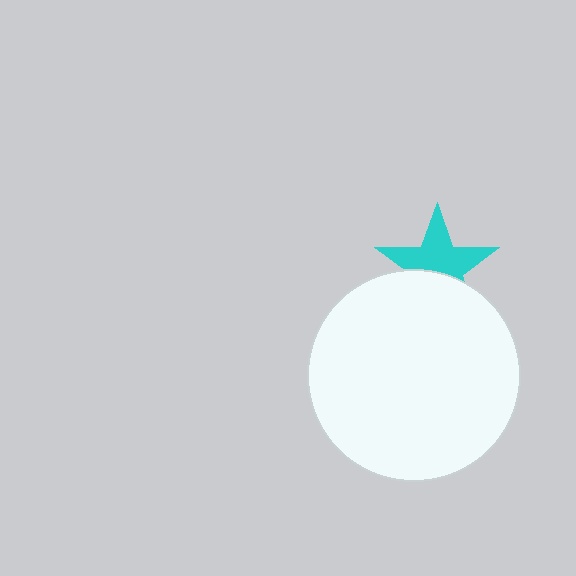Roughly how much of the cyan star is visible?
About half of it is visible (roughly 60%).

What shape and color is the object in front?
The object in front is a white circle.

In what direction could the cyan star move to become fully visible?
The cyan star could move up. That would shift it out from behind the white circle entirely.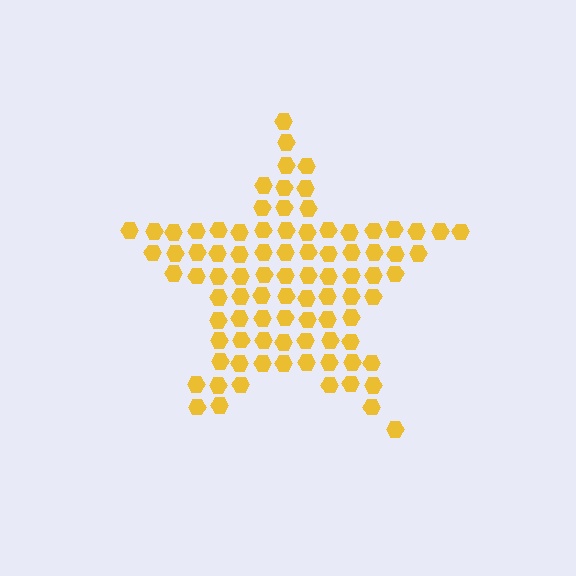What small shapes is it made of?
It is made of small hexagons.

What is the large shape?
The large shape is a star.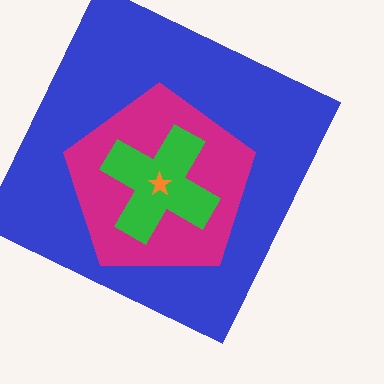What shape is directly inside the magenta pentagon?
The green cross.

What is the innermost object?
The orange star.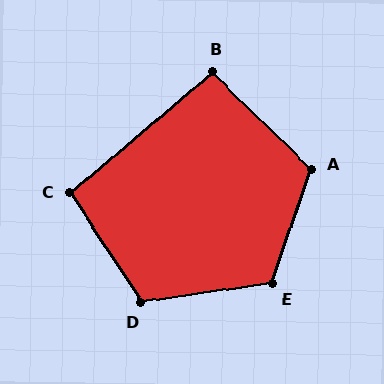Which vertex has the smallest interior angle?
B, at approximately 95 degrees.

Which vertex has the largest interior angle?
E, at approximately 117 degrees.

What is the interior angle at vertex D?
Approximately 115 degrees (obtuse).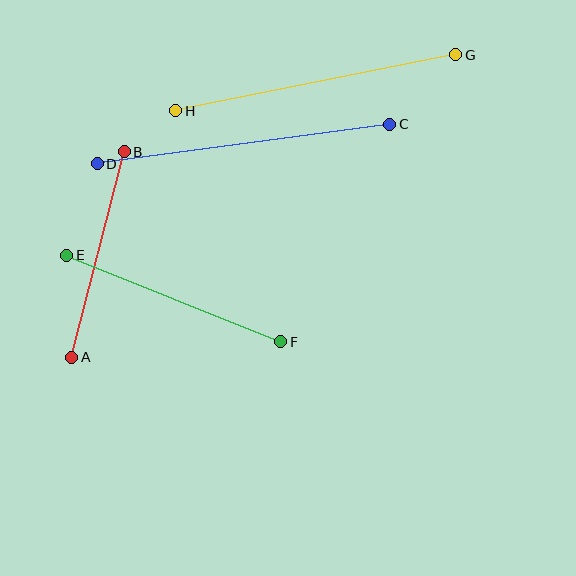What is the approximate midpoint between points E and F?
The midpoint is at approximately (174, 298) pixels.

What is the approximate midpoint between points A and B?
The midpoint is at approximately (98, 254) pixels.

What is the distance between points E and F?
The distance is approximately 231 pixels.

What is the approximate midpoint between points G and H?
The midpoint is at approximately (316, 83) pixels.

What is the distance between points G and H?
The distance is approximately 286 pixels.